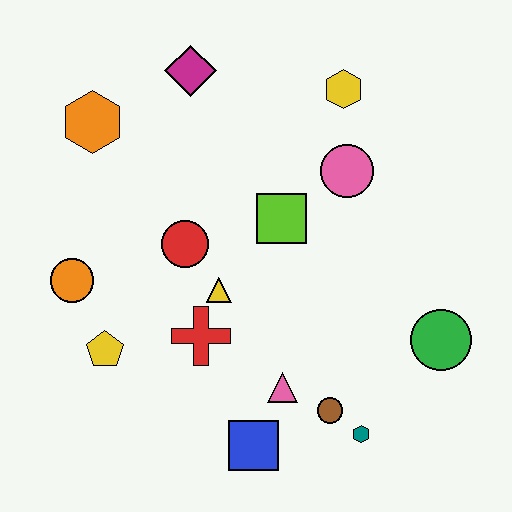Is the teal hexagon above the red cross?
No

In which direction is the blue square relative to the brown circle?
The blue square is to the left of the brown circle.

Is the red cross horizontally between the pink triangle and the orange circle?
Yes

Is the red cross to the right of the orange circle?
Yes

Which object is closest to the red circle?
The yellow triangle is closest to the red circle.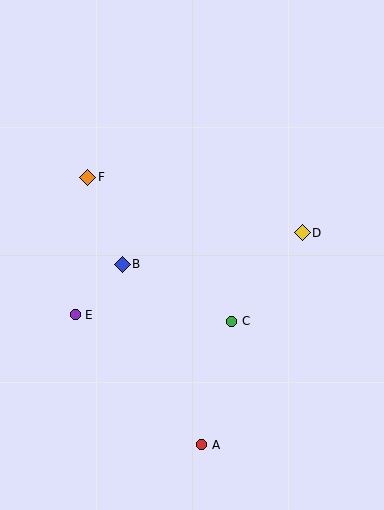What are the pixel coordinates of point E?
Point E is at (75, 315).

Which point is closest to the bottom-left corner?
Point E is closest to the bottom-left corner.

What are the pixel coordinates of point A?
Point A is at (202, 445).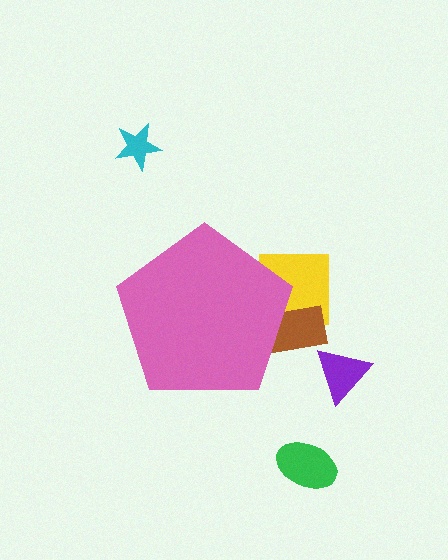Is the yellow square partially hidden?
Yes, the yellow square is partially hidden behind the pink pentagon.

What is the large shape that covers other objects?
A pink pentagon.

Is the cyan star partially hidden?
No, the cyan star is fully visible.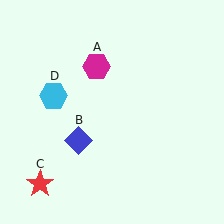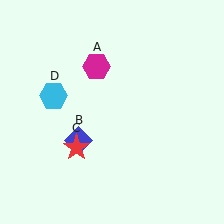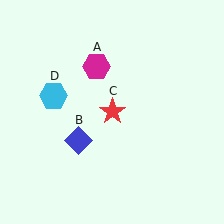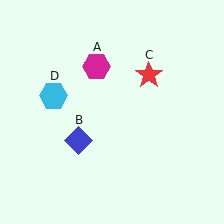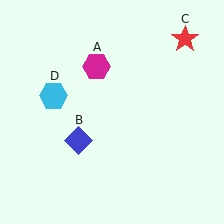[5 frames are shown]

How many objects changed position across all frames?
1 object changed position: red star (object C).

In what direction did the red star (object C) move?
The red star (object C) moved up and to the right.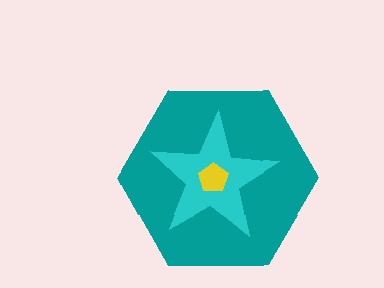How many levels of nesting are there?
3.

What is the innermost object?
The yellow pentagon.